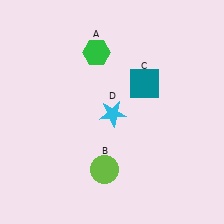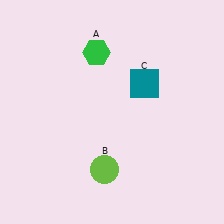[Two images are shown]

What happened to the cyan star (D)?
The cyan star (D) was removed in Image 2. It was in the bottom-right area of Image 1.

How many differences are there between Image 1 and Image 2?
There is 1 difference between the two images.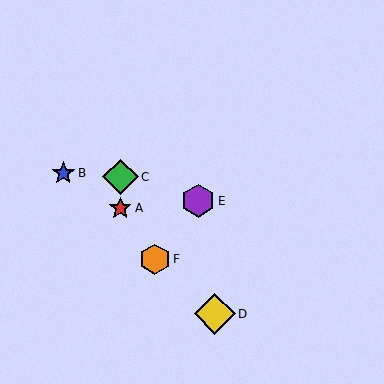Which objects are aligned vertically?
Objects A, C are aligned vertically.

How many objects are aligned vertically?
2 objects (A, C) are aligned vertically.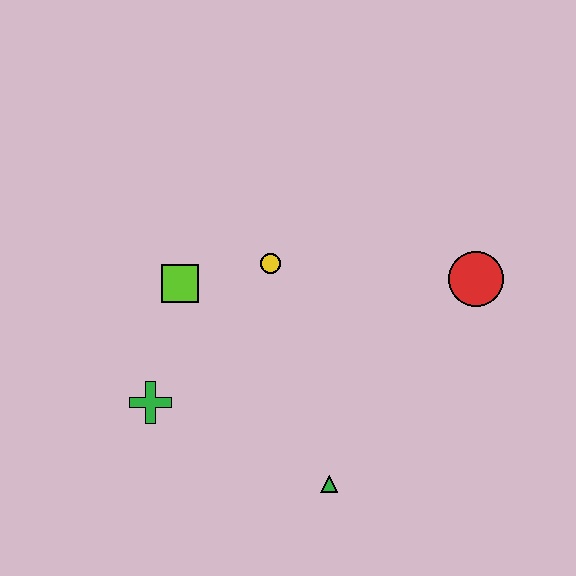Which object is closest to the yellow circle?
The lime square is closest to the yellow circle.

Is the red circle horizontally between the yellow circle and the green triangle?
No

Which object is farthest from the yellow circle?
The green triangle is farthest from the yellow circle.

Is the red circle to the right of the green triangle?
Yes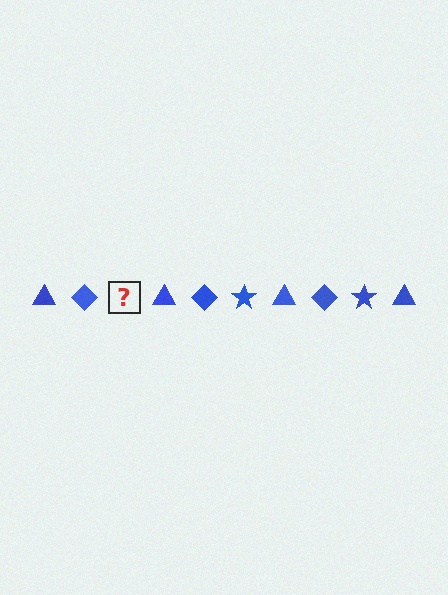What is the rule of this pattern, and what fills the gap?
The rule is that the pattern cycles through triangle, diamond, star shapes in blue. The gap should be filled with a blue star.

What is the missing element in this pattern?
The missing element is a blue star.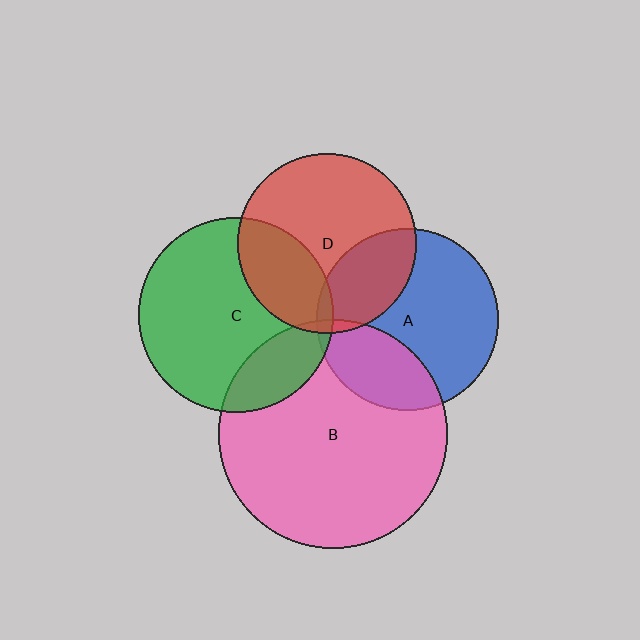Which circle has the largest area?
Circle B (pink).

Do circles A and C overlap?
Yes.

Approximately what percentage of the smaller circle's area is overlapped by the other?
Approximately 5%.